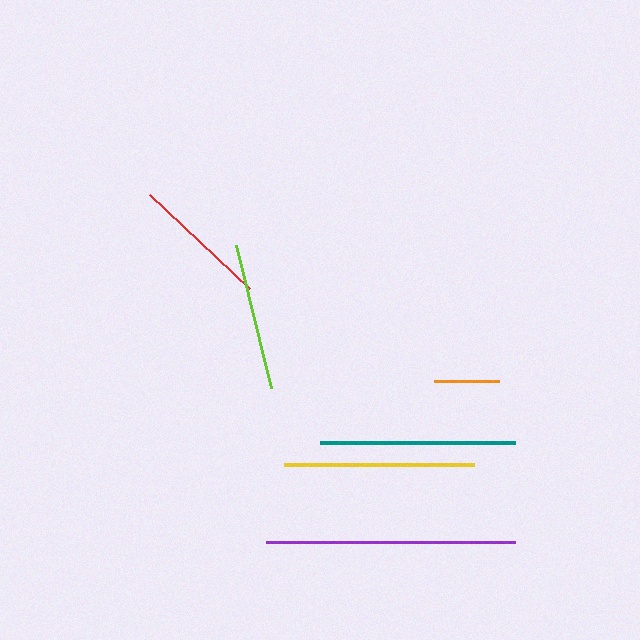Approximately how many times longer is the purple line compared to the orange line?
The purple line is approximately 3.8 times the length of the orange line.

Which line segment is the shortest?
The orange line is the shortest at approximately 66 pixels.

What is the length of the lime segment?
The lime segment is approximately 146 pixels long.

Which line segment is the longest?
The purple line is the longest at approximately 249 pixels.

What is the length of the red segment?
The red segment is approximately 138 pixels long.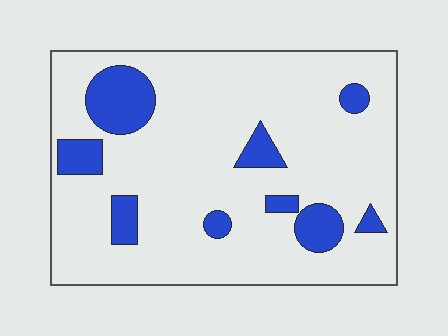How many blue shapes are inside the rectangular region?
9.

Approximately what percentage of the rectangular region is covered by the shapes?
Approximately 15%.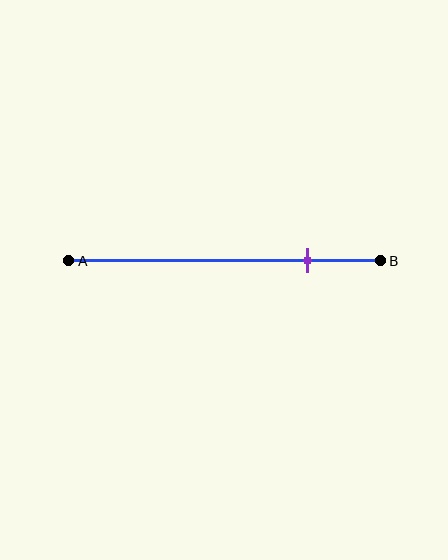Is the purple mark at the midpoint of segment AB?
No, the mark is at about 75% from A, not at the 50% midpoint.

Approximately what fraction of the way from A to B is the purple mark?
The purple mark is approximately 75% of the way from A to B.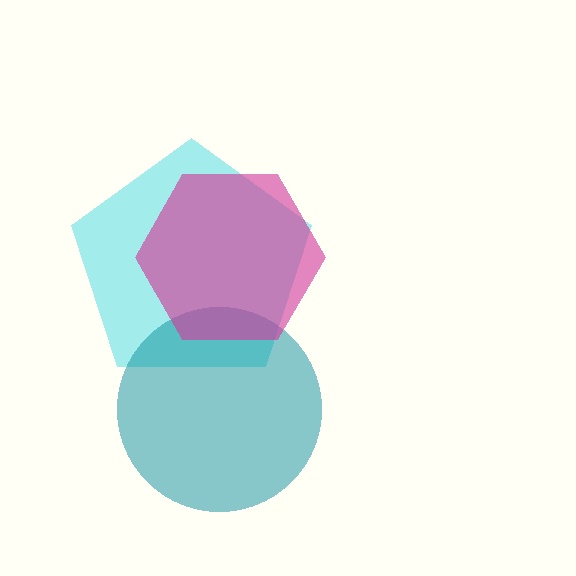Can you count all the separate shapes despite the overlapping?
Yes, there are 3 separate shapes.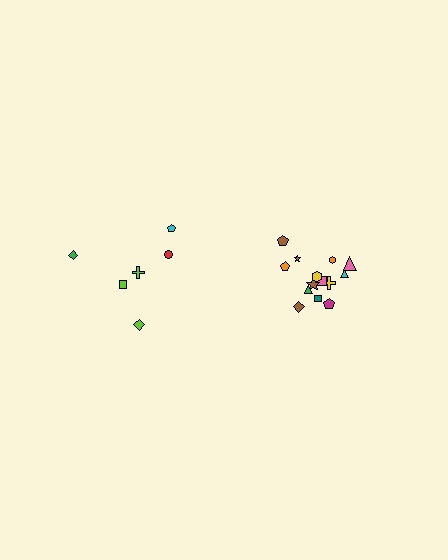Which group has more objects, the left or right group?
The right group.